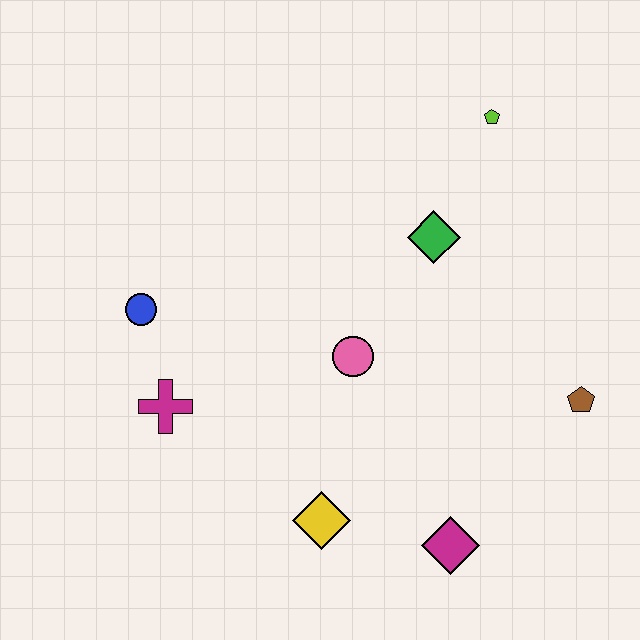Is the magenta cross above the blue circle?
No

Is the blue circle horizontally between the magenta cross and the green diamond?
No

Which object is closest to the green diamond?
The lime pentagon is closest to the green diamond.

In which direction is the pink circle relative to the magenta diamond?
The pink circle is above the magenta diamond.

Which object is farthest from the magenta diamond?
The lime pentagon is farthest from the magenta diamond.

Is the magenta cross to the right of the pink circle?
No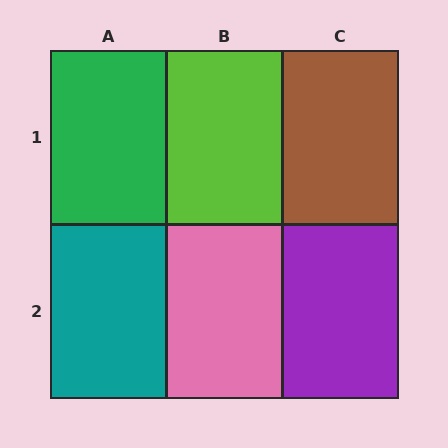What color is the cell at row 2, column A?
Teal.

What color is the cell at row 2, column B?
Pink.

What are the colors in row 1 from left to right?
Green, lime, brown.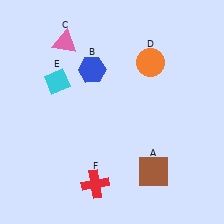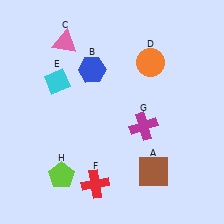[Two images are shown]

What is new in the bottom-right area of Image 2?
A magenta cross (G) was added in the bottom-right area of Image 2.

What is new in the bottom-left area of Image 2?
A lime pentagon (H) was added in the bottom-left area of Image 2.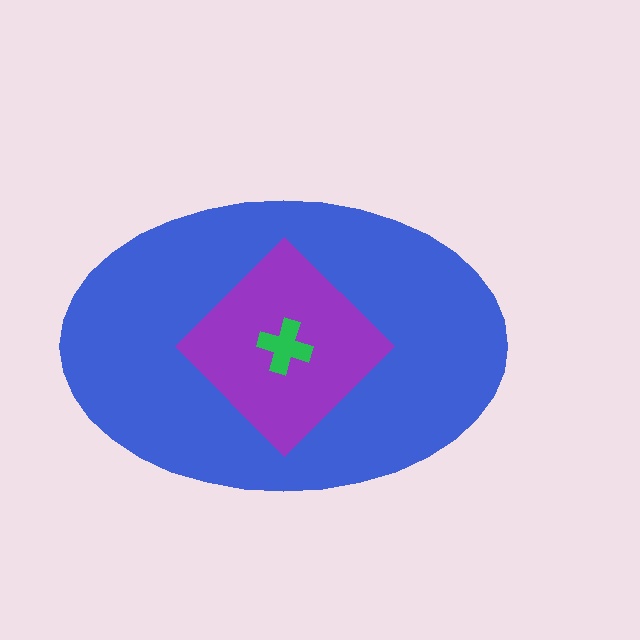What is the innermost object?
The green cross.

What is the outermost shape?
The blue ellipse.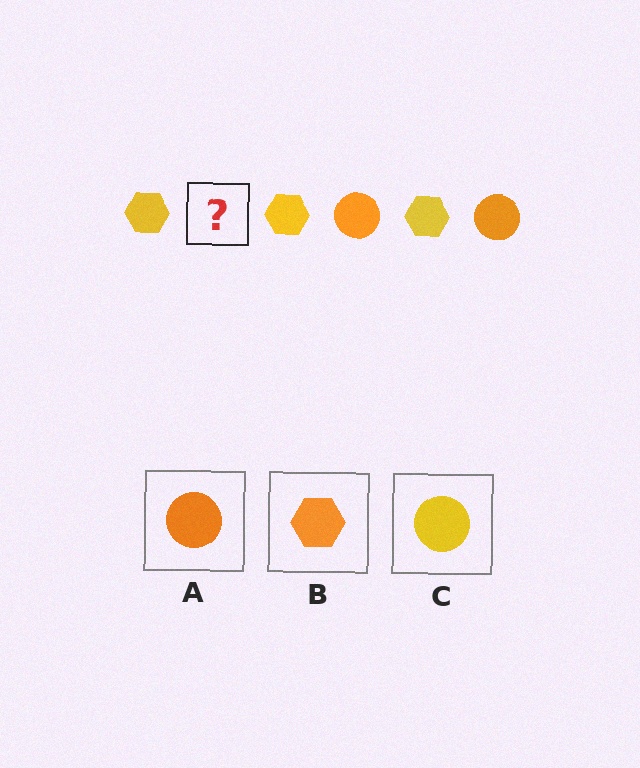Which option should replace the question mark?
Option A.